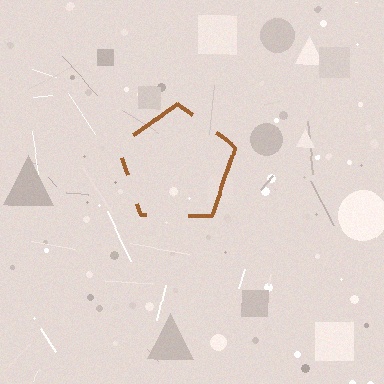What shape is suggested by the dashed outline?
The dashed outline suggests a pentagon.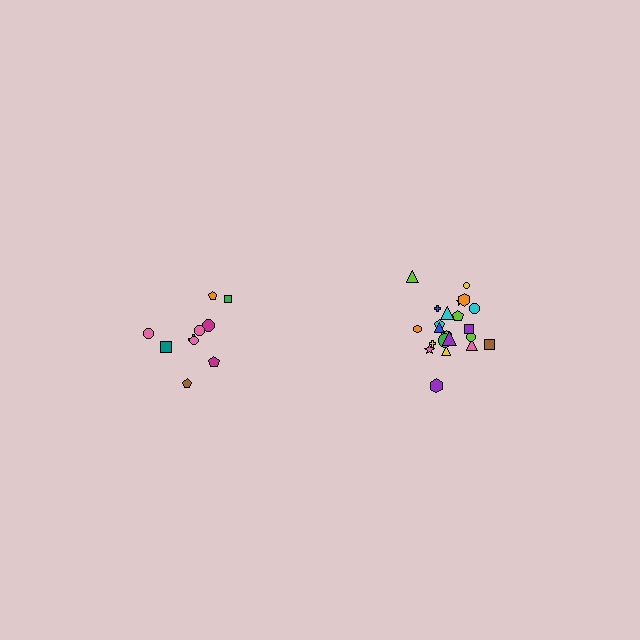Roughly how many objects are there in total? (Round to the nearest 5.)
Roughly 30 objects in total.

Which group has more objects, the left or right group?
The right group.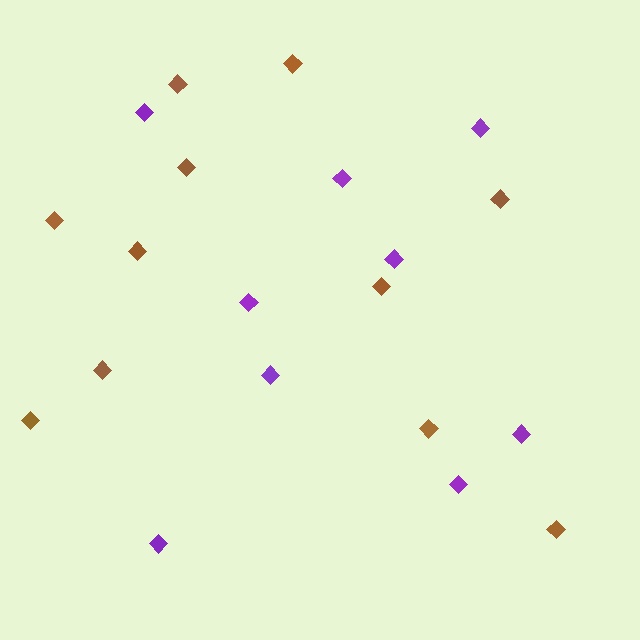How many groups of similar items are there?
There are 2 groups: one group of purple diamonds (9) and one group of brown diamonds (11).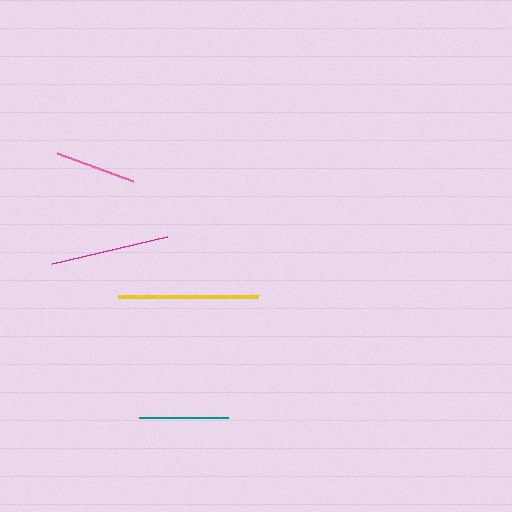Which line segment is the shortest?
The pink line is the shortest at approximately 81 pixels.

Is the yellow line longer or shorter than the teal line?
The yellow line is longer than the teal line.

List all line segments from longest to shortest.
From longest to shortest: yellow, magenta, teal, pink.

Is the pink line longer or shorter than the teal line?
The teal line is longer than the pink line.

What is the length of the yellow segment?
The yellow segment is approximately 140 pixels long.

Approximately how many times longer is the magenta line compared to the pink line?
The magenta line is approximately 1.5 times the length of the pink line.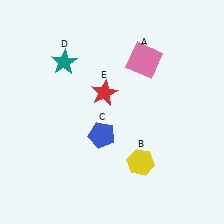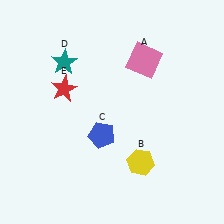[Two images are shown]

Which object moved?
The red star (E) moved left.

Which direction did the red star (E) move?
The red star (E) moved left.